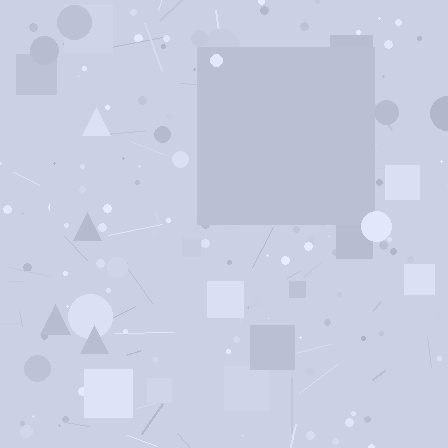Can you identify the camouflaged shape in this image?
The camouflaged shape is a square.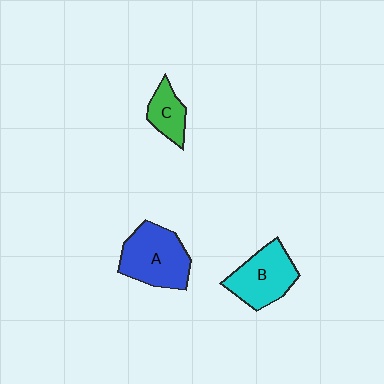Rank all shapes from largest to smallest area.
From largest to smallest: A (blue), B (cyan), C (green).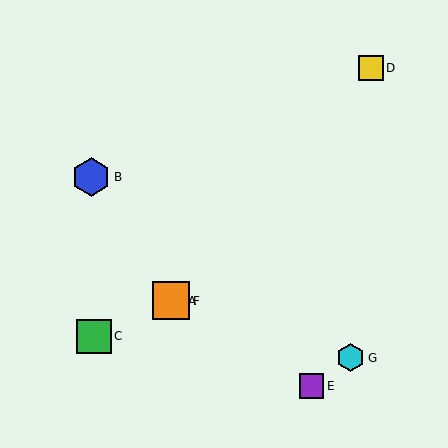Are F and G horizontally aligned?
No, F is at y≈301 and G is at y≈358.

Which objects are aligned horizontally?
Objects A, F are aligned horizontally.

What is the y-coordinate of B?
Object B is at y≈177.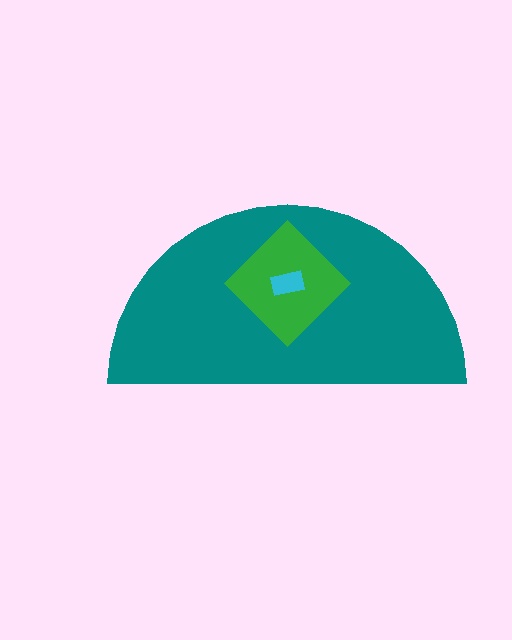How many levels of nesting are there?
3.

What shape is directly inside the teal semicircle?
The green diamond.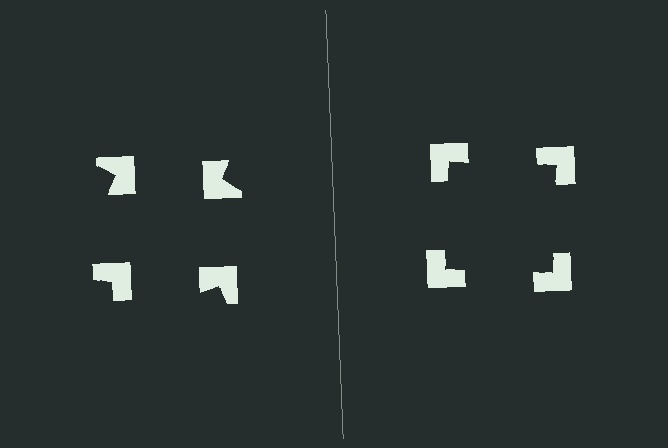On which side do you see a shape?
An illusory square appears on the right side. On the left side the wedge cuts are rotated, so no coherent shape forms.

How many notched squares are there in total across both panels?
8 — 4 on each side.